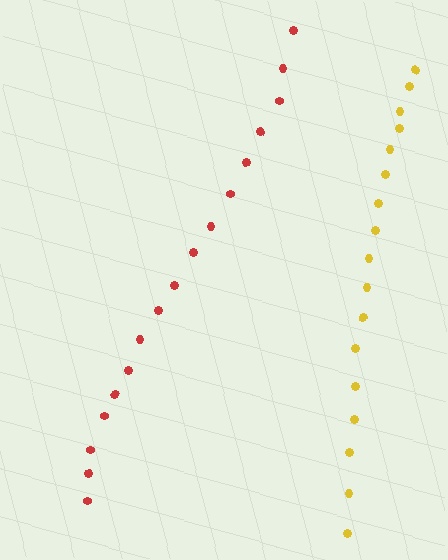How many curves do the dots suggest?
There are 2 distinct paths.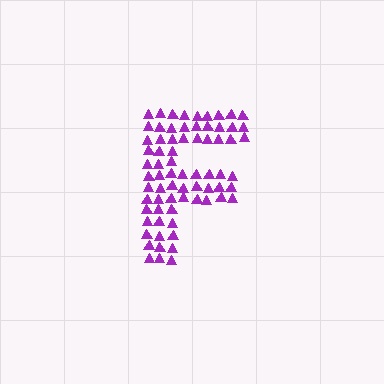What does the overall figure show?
The overall figure shows the letter F.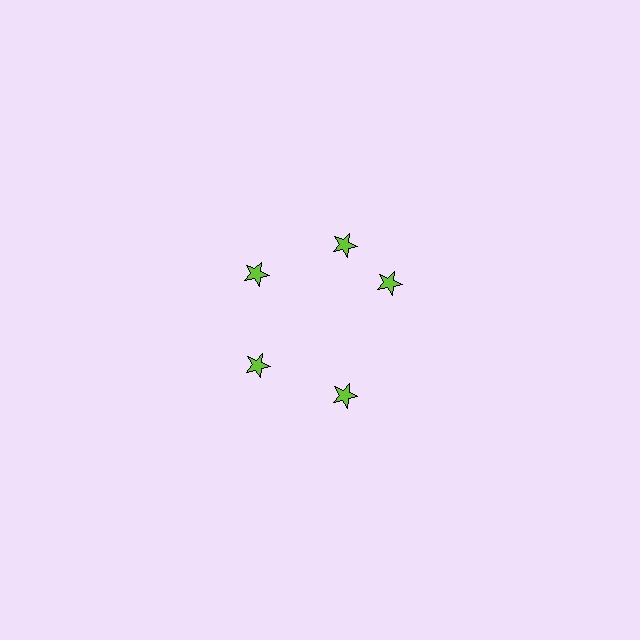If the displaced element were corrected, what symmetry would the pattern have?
It would have 5-fold rotational symmetry — the pattern would map onto itself every 72 degrees.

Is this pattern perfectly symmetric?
No. The 5 lime stars are arranged in a ring, but one element near the 3 o'clock position is rotated out of alignment along the ring, breaking the 5-fold rotational symmetry.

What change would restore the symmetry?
The symmetry would be restored by rotating it back into even spacing with its neighbors so that all 5 stars sit at equal angles and equal distance from the center.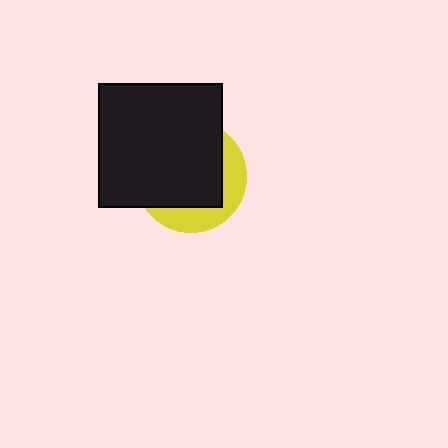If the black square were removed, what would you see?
You would see the complete yellow circle.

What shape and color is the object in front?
The object in front is a black square.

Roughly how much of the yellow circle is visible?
A small part of it is visible (roughly 31%).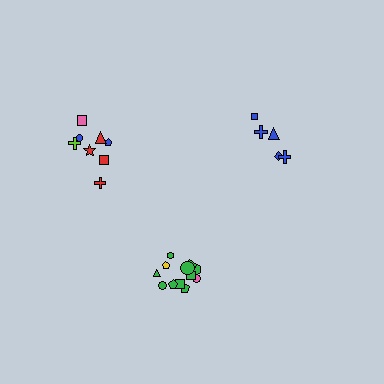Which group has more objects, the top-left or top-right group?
The top-left group.